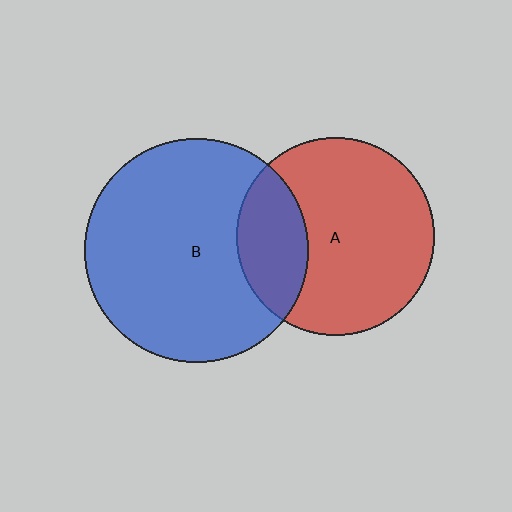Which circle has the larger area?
Circle B (blue).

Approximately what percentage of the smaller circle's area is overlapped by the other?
Approximately 25%.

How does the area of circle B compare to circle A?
Approximately 1.3 times.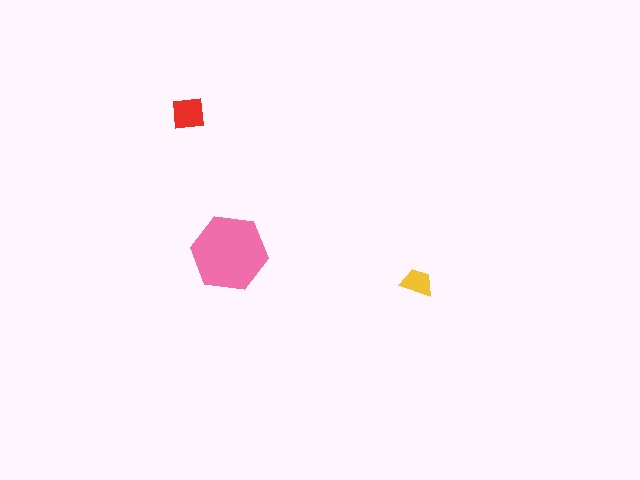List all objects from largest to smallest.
The pink hexagon, the red square, the yellow trapezoid.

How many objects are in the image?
There are 3 objects in the image.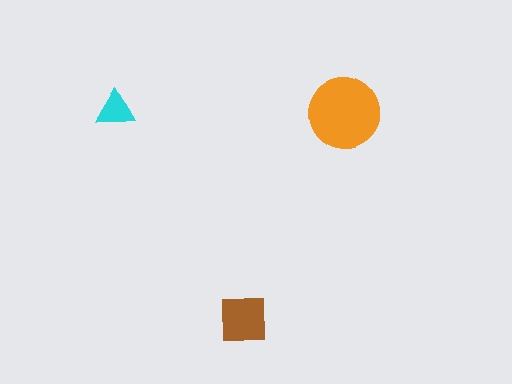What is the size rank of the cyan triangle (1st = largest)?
3rd.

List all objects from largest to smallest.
The orange circle, the brown square, the cyan triangle.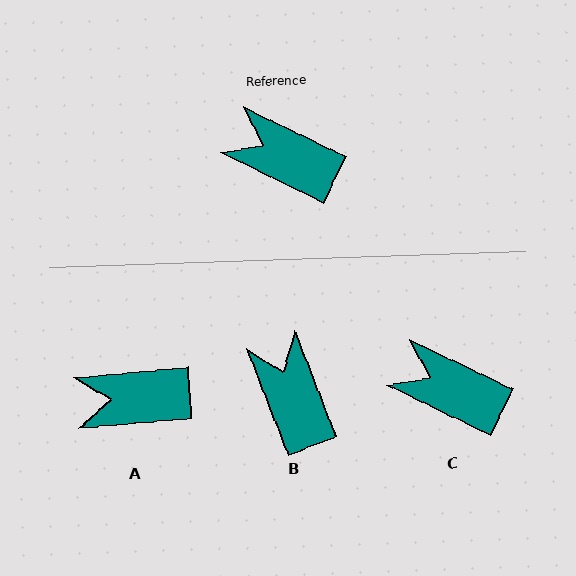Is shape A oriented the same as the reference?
No, it is off by about 31 degrees.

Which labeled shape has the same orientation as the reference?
C.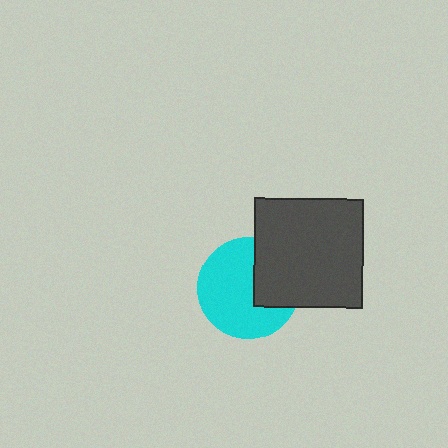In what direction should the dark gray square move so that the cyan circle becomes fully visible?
The dark gray square should move right. That is the shortest direction to clear the overlap and leave the cyan circle fully visible.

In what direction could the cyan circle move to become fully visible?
The cyan circle could move left. That would shift it out from behind the dark gray square entirely.